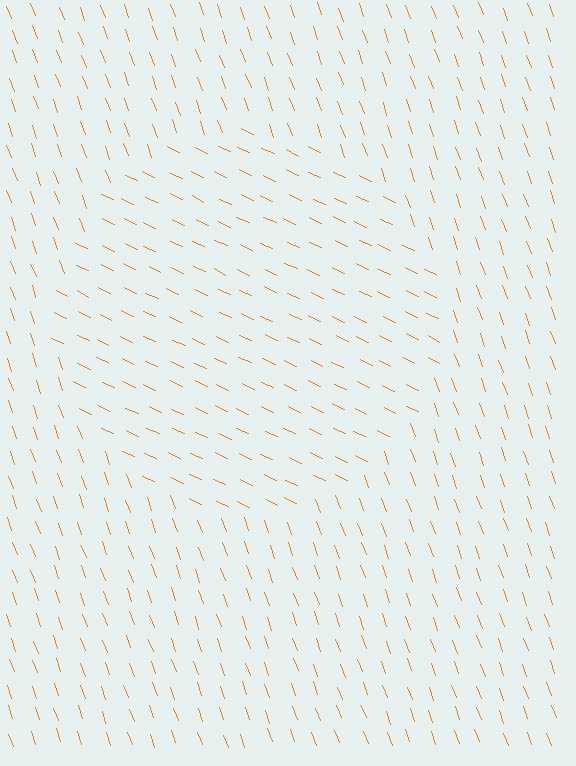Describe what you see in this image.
The image is filled with small orange line segments. A circle region in the image has lines oriented differently from the surrounding lines, creating a visible texture boundary.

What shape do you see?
I see a circle.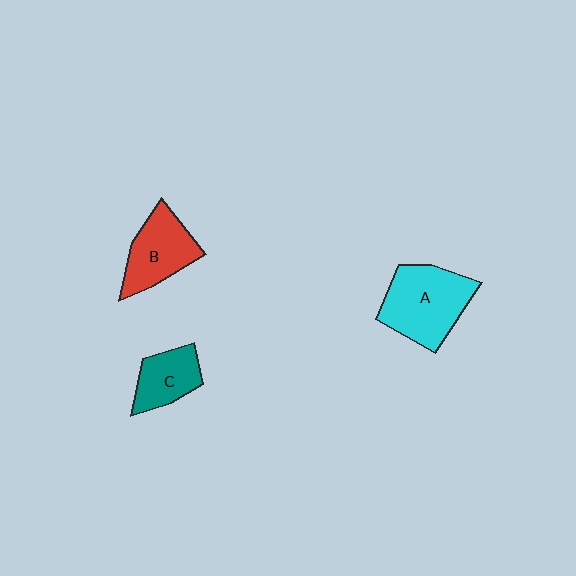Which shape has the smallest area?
Shape C (teal).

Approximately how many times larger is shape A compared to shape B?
Approximately 1.3 times.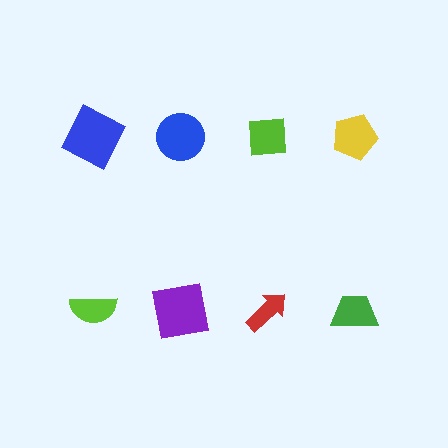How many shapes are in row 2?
4 shapes.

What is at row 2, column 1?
A lime semicircle.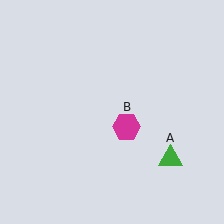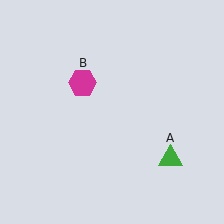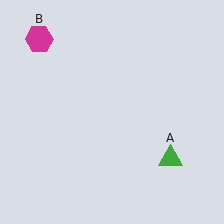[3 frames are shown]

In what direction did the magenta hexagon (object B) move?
The magenta hexagon (object B) moved up and to the left.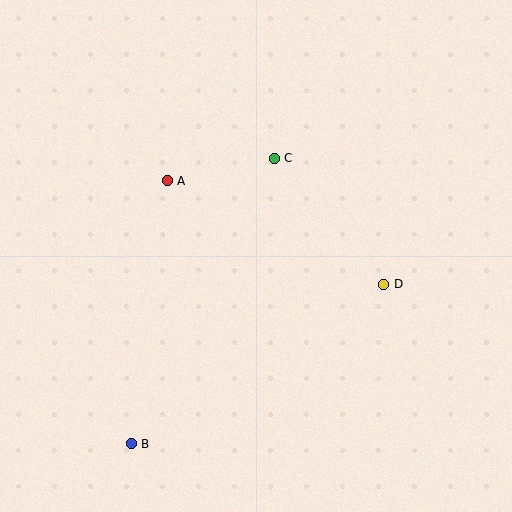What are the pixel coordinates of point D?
Point D is at (384, 284).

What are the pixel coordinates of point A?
Point A is at (167, 181).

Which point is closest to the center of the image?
Point C at (274, 158) is closest to the center.